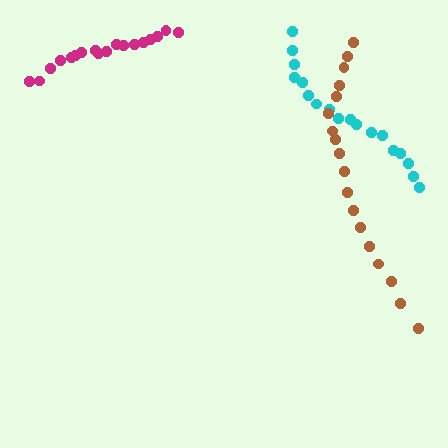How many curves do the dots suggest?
There are 3 distinct paths.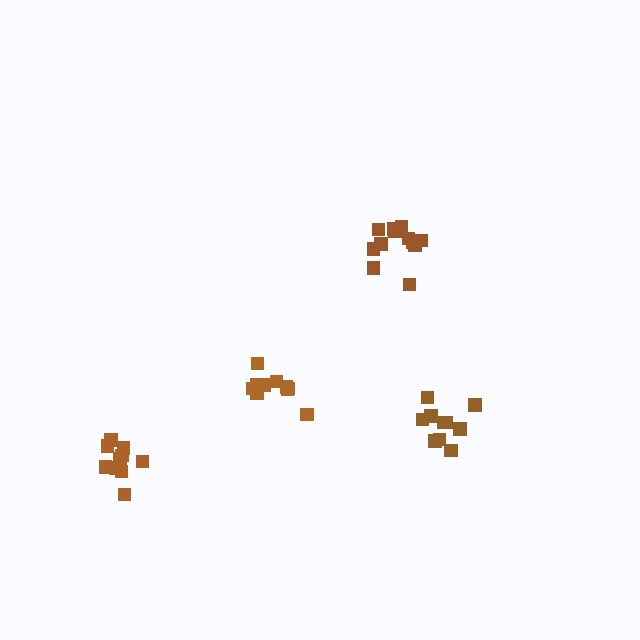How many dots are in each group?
Group 1: 10 dots, Group 2: 10 dots, Group 3: 13 dots, Group 4: 10 dots (43 total).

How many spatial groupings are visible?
There are 4 spatial groupings.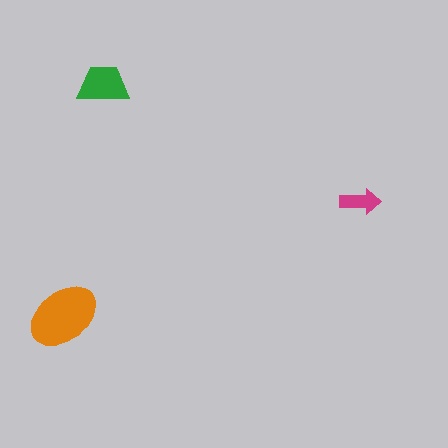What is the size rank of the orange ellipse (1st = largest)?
1st.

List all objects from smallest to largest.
The magenta arrow, the green trapezoid, the orange ellipse.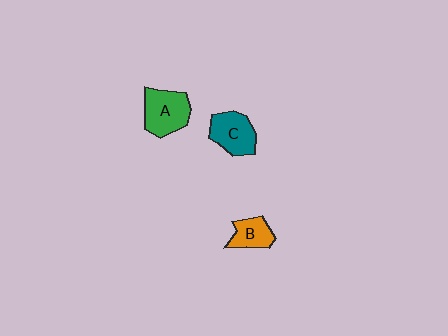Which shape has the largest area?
Shape A (green).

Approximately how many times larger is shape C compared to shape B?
Approximately 1.5 times.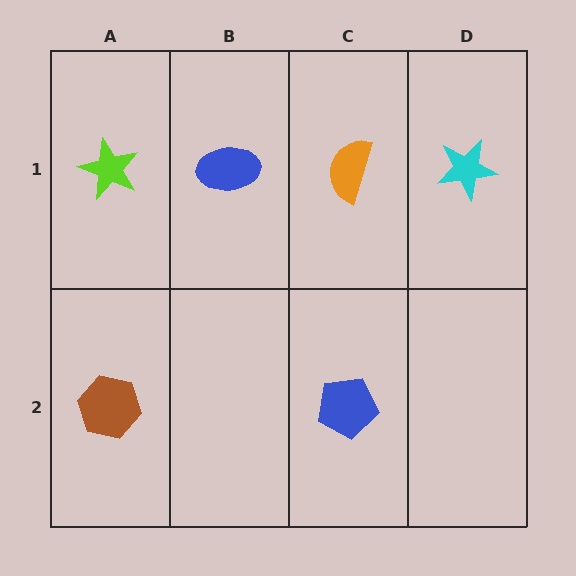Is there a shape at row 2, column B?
No, that cell is empty.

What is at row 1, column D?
A cyan star.